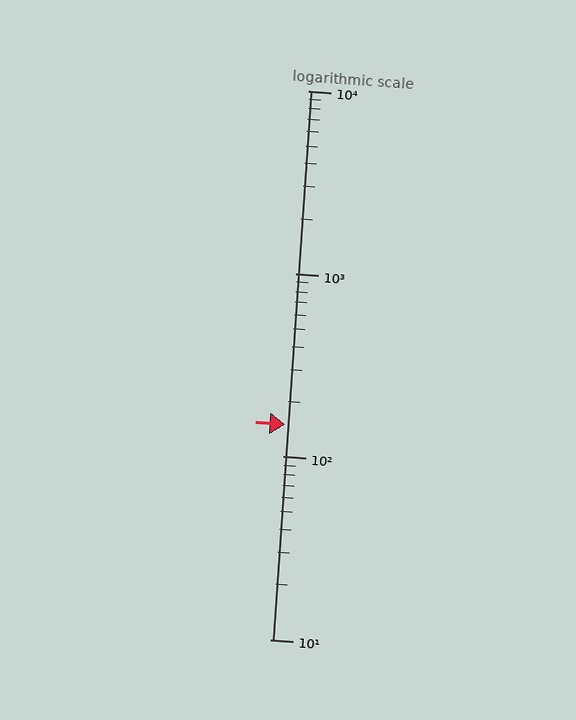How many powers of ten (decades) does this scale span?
The scale spans 3 decades, from 10 to 10000.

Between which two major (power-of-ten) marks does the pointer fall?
The pointer is between 100 and 1000.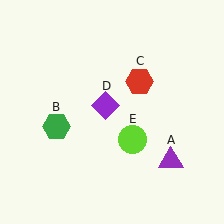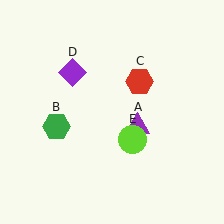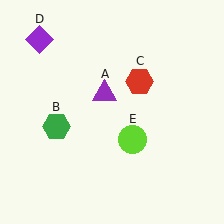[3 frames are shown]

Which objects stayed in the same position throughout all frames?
Green hexagon (object B) and red hexagon (object C) and lime circle (object E) remained stationary.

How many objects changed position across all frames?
2 objects changed position: purple triangle (object A), purple diamond (object D).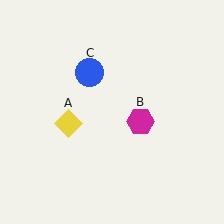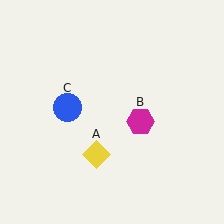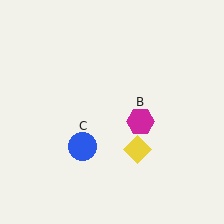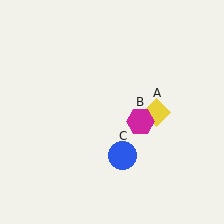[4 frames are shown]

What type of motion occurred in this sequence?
The yellow diamond (object A), blue circle (object C) rotated counterclockwise around the center of the scene.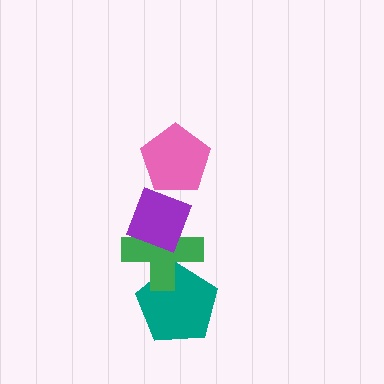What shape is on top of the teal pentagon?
The green cross is on top of the teal pentagon.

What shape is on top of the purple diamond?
The pink pentagon is on top of the purple diamond.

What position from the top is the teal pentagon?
The teal pentagon is 4th from the top.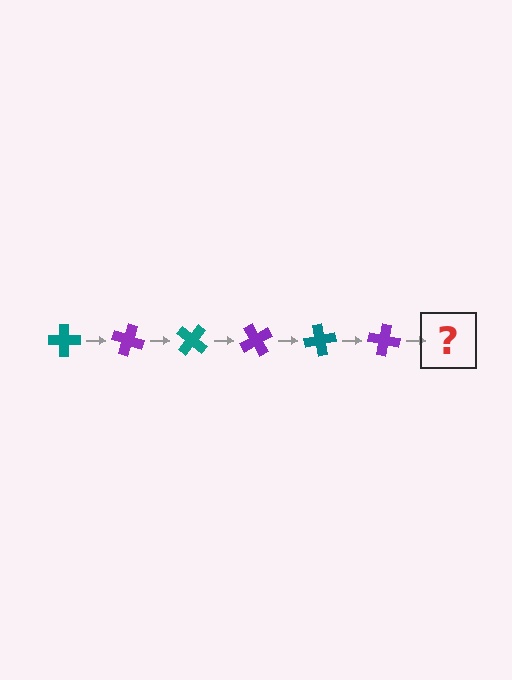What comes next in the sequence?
The next element should be a teal cross, rotated 120 degrees from the start.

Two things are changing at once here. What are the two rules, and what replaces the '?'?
The two rules are that it rotates 20 degrees each step and the color cycles through teal and purple. The '?' should be a teal cross, rotated 120 degrees from the start.